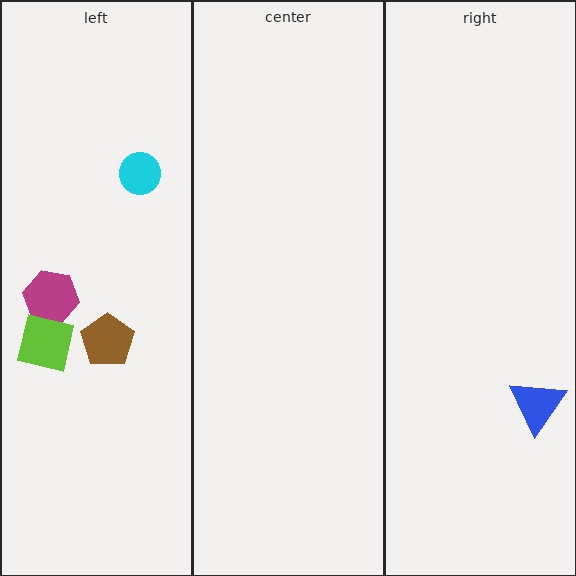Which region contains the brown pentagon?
The left region.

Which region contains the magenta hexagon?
The left region.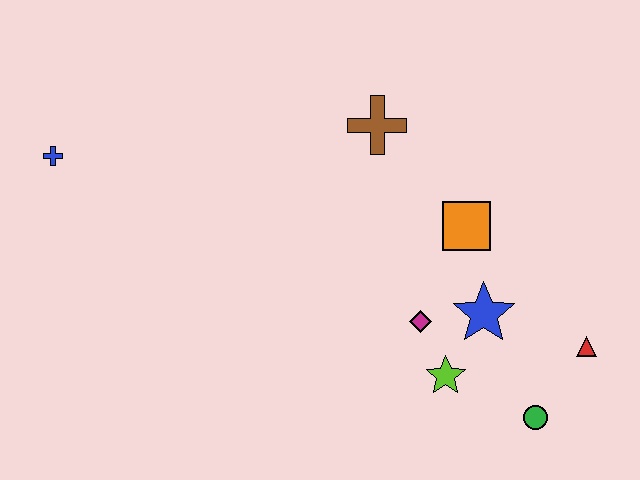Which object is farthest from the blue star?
The blue cross is farthest from the blue star.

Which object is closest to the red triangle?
The green circle is closest to the red triangle.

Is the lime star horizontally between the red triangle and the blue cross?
Yes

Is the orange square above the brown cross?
No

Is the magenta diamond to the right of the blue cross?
Yes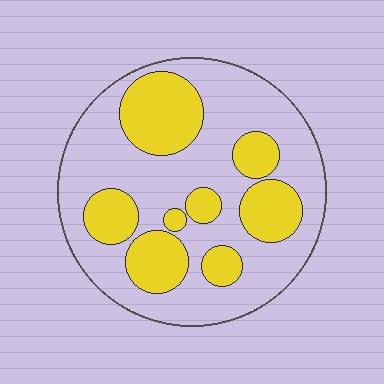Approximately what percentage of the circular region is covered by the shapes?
Approximately 35%.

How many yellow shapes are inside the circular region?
8.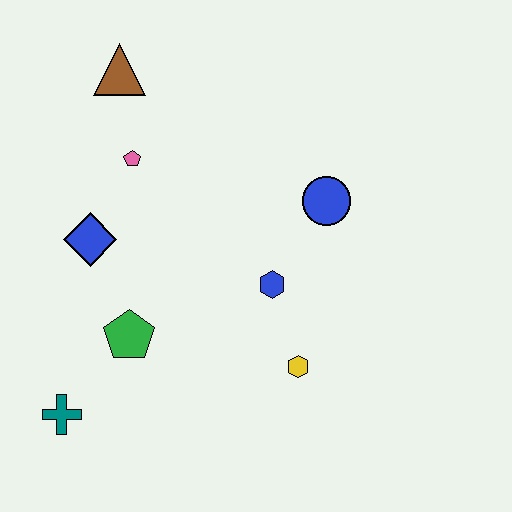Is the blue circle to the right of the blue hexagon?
Yes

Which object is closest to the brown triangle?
The pink pentagon is closest to the brown triangle.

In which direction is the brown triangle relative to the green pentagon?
The brown triangle is above the green pentagon.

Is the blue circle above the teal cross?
Yes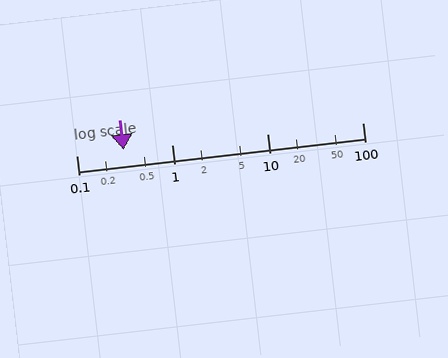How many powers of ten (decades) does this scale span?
The scale spans 3 decades, from 0.1 to 100.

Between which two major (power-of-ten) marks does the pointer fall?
The pointer is between 0.1 and 1.